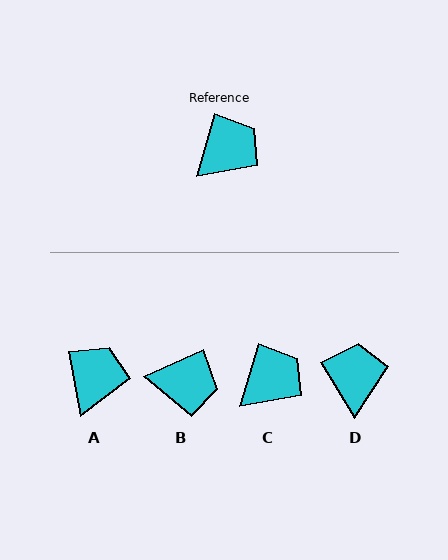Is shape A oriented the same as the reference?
No, it is off by about 27 degrees.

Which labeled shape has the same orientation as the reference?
C.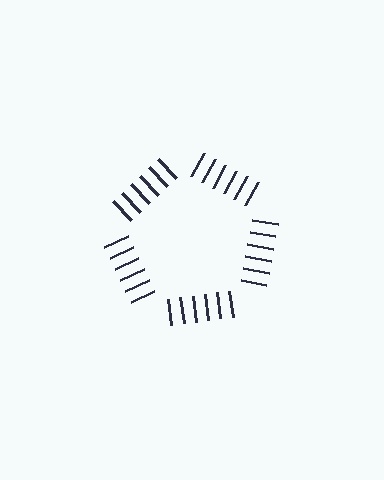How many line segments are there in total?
30 — 6 along each of the 5 edges.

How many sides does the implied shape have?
5 sides — the line-ends trace a pentagon.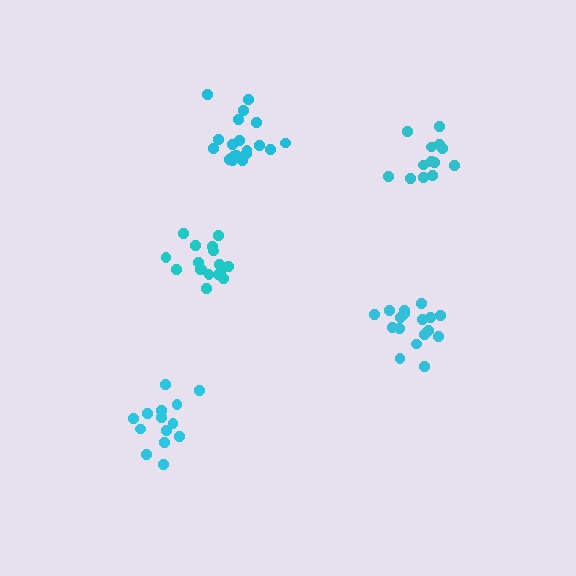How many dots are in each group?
Group 1: 13 dots, Group 2: 17 dots, Group 3: 17 dots, Group 4: 19 dots, Group 5: 14 dots (80 total).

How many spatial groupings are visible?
There are 5 spatial groupings.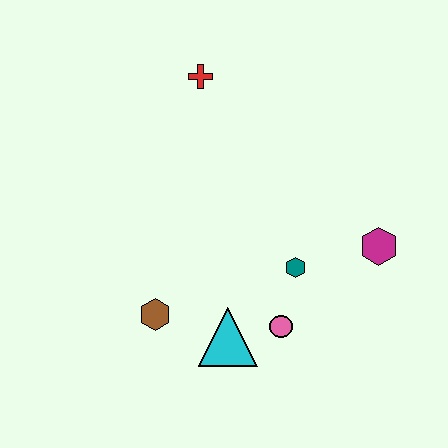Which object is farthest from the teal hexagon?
The red cross is farthest from the teal hexagon.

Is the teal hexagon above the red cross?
No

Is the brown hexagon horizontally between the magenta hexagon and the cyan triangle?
No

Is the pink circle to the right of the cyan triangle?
Yes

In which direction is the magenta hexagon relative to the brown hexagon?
The magenta hexagon is to the right of the brown hexagon.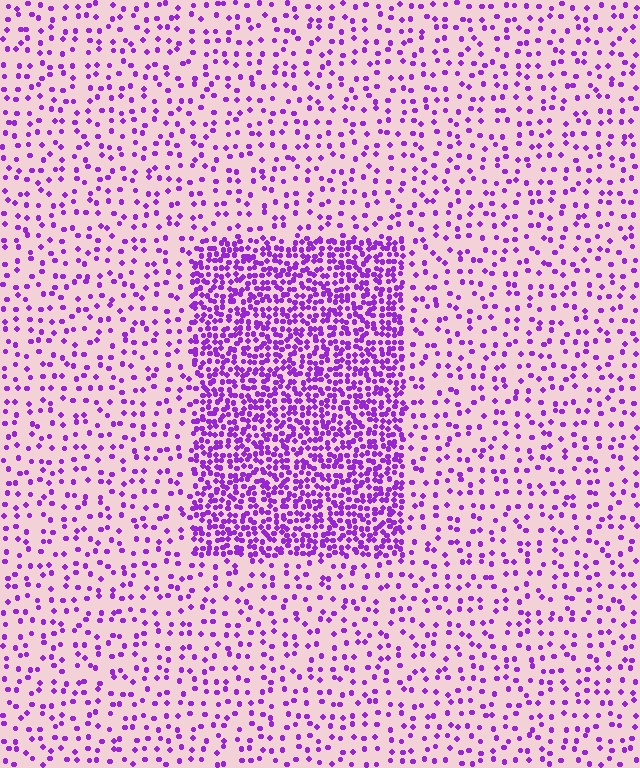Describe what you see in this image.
The image contains small purple elements arranged at two different densities. A rectangle-shaped region is visible where the elements are more densely packed than the surrounding area.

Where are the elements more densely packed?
The elements are more densely packed inside the rectangle boundary.